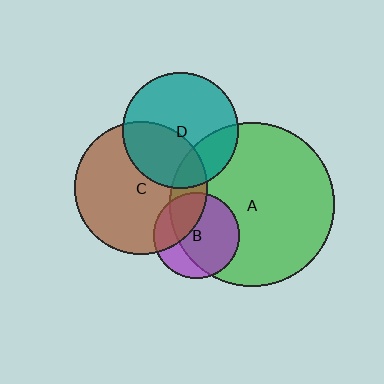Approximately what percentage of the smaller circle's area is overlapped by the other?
Approximately 75%.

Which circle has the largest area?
Circle A (green).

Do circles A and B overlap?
Yes.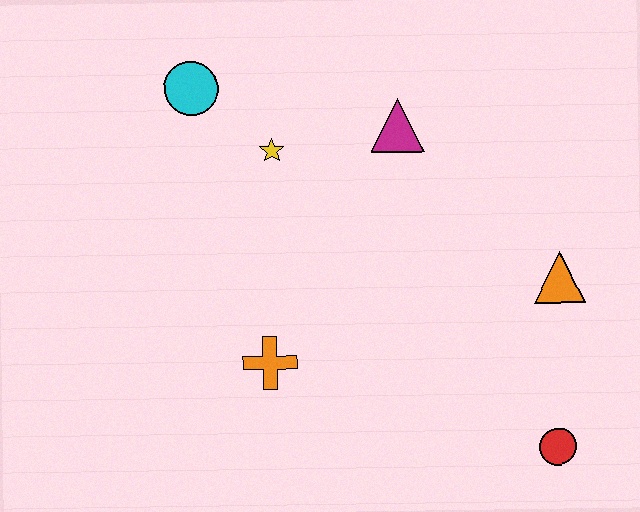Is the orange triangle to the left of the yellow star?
No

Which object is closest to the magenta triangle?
The yellow star is closest to the magenta triangle.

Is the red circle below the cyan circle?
Yes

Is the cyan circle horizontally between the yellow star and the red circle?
No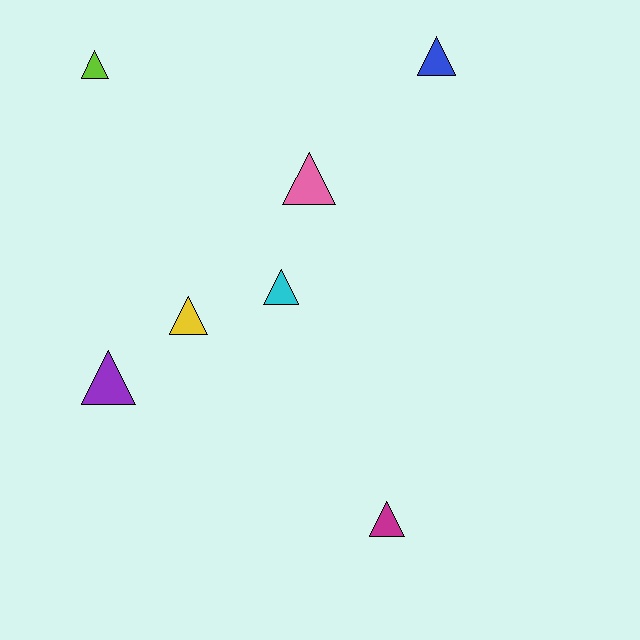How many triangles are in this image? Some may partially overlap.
There are 7 triangles.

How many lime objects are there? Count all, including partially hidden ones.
There is 1 lime object.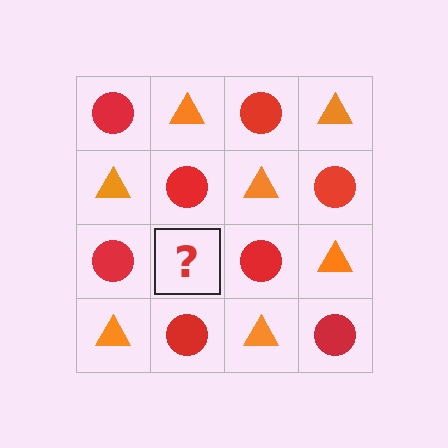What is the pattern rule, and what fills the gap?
The rule is that it alternates red circle and orange triangle in a checkerboard pattern. The gap should be filled with an orange triangle.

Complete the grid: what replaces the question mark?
The question mark should be replaced with an orange triangle.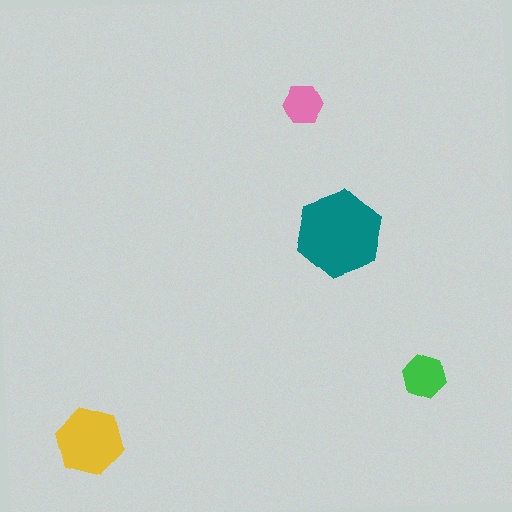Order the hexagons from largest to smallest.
the teal one, the yellow one, the green one, the pink one.